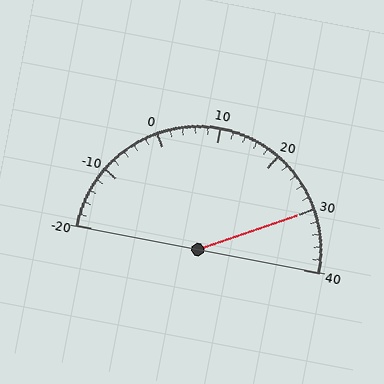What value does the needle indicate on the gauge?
The needle indicates approximately 30.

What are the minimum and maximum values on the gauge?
The gauge ranges from -20 to 40.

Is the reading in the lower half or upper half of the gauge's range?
The reading is in the upper half of the range (-20 to 40).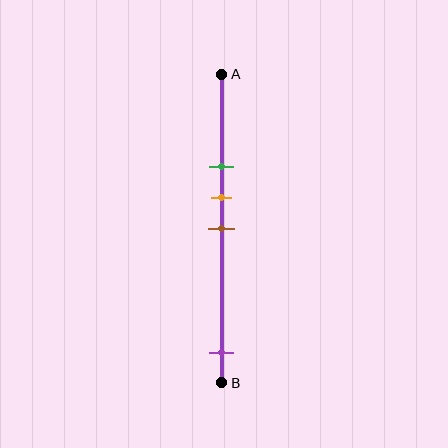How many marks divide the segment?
There are 4 marks dividing the segment.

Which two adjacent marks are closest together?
The orange and brown marks are the closest adjacent pair.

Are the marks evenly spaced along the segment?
No, the marks are not evenly spaced.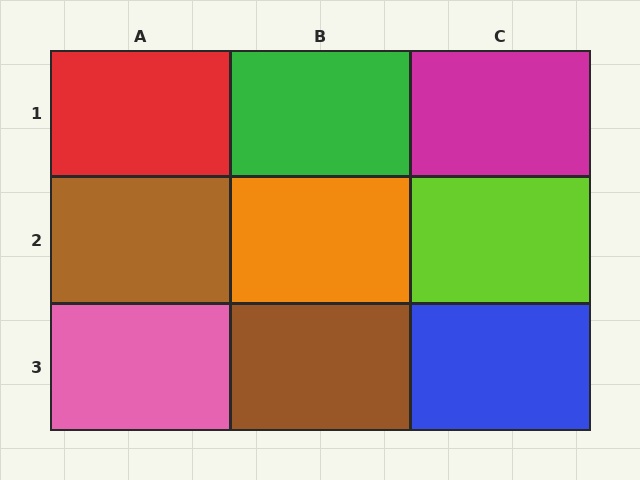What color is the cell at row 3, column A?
Pink.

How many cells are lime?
1 cell is lime.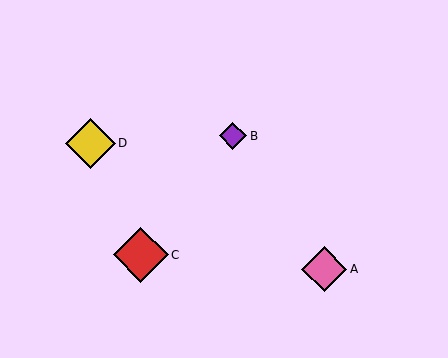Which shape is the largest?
The red diamond (labeled C) is the largest.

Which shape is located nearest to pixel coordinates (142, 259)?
The red diamond (labeled C) at (141, 255) is nearest to that location.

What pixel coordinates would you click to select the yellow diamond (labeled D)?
Click at (90, 143) to select the yellow diamond D.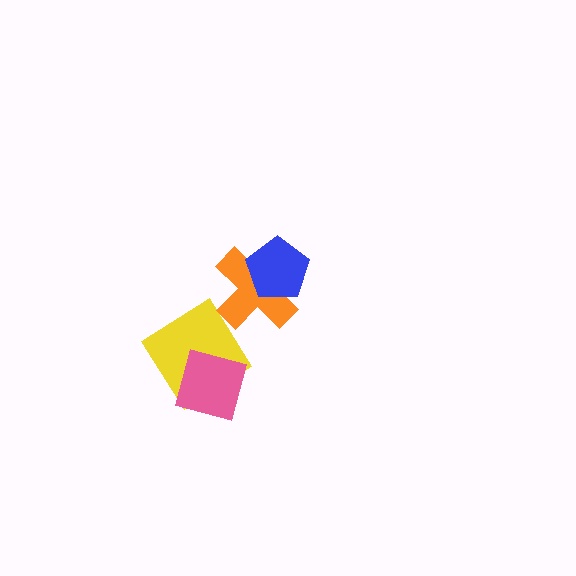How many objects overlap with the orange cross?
1 object overlaps with the orange cross.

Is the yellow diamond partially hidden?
Yes, it is partially covered by another shape.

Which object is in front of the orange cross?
The blue pentagon is in front of the orange cross.